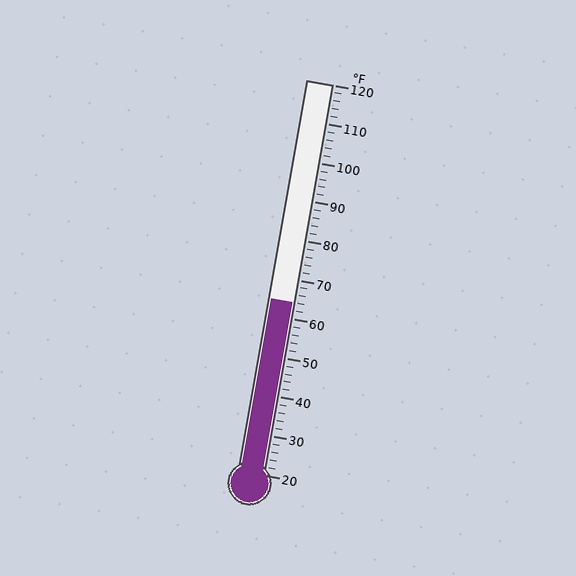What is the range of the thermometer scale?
The thermometer scale ranges from 20°F to 120°F.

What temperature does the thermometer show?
The thermometer shows approximately 64°F.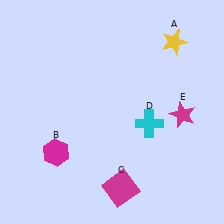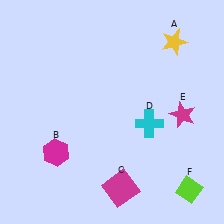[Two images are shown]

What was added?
A lime diamond (F) was added in Image 2.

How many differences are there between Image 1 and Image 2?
There is 1 difference between the two images.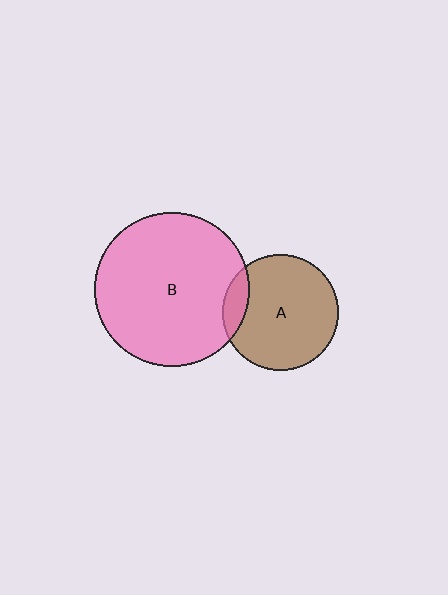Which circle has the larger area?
Circle B (pink).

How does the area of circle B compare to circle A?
Approximately 1.8 times.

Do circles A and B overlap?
Yes.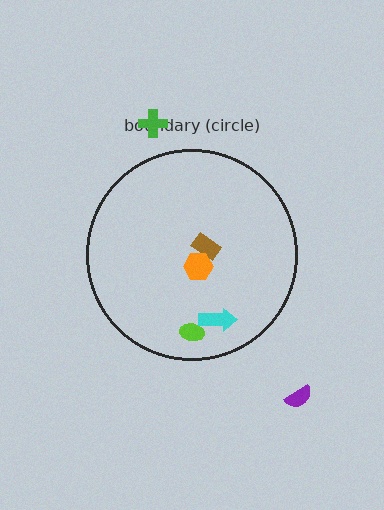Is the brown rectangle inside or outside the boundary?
Inside.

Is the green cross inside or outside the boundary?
Outside.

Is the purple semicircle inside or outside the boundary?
Outside.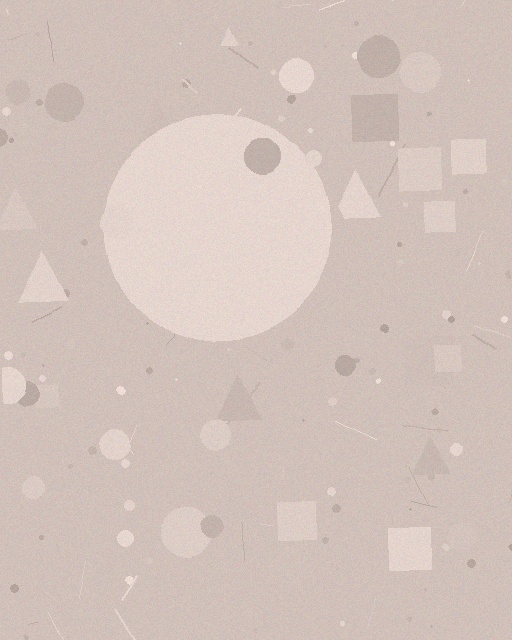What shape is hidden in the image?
A circle is hidden in the image.